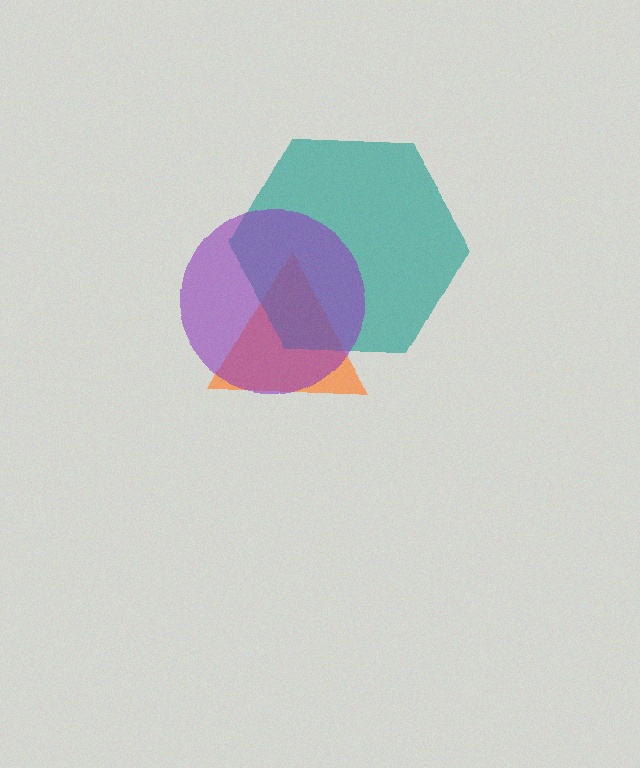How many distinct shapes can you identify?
There are 3 distinct shapes: an orange triangle, a teal hexagon, a purple circle.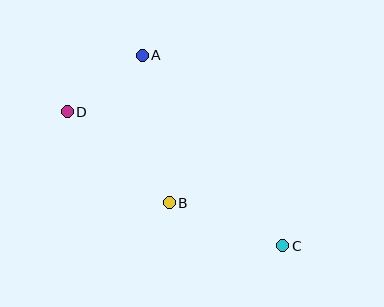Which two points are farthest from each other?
Points C and D are farthest from each other.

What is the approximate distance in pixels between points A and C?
The distance between A and C is approximately 237 pixels.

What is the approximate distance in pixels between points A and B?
The distance between A and B is approximately 150 pixels.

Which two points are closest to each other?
Points A and D are closest to each other.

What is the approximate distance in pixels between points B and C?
The distance between B and C is approximately 121 pixels.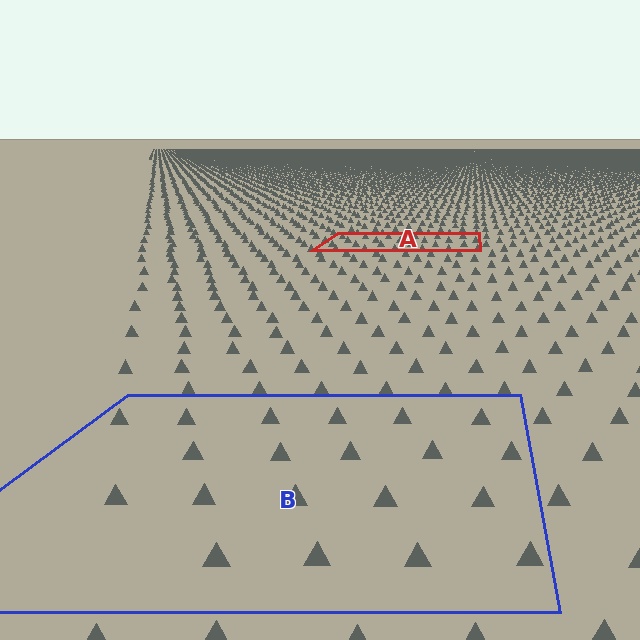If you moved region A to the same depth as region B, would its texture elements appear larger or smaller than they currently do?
They would appear larger. At a closer depth, the same texture elements are projected at a bigger on-screen size.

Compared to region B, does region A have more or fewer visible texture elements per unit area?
Region A has more texture elements per unit area — they are packed more densely because it is farther away.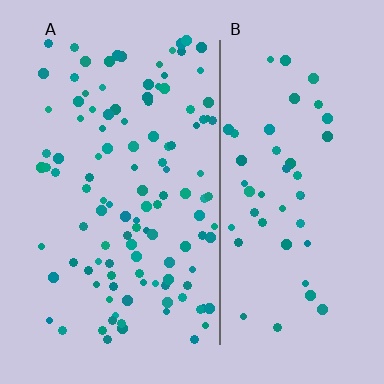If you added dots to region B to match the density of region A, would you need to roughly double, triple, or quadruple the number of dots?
Approximately double.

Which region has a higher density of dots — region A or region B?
A (the left).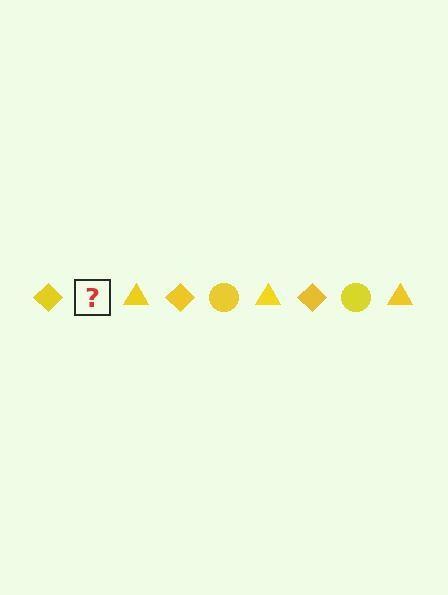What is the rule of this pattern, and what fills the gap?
The rule is that the pattern cycles through diamond, circle, triangle shapes in yellow. The gap should be filled with a yellow circle.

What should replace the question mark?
The question mark should be replaced with a yellow circle.